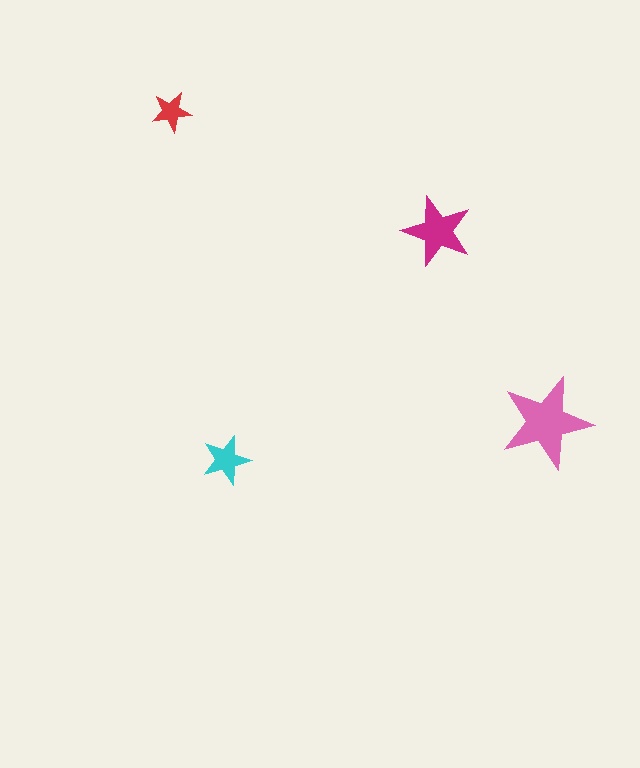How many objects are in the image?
There are 4 objects in the image.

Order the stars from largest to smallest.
the pink one, the magenta one, the cyan one, the red one.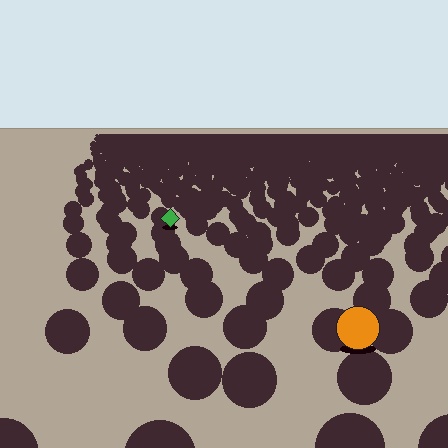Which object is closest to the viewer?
The orange circle is closest. The texture marks near it are larger and more spread out.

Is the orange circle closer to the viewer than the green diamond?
Yes. The orange circle is closer — you can tell from the texture gradient: the ground texture is coarser near it.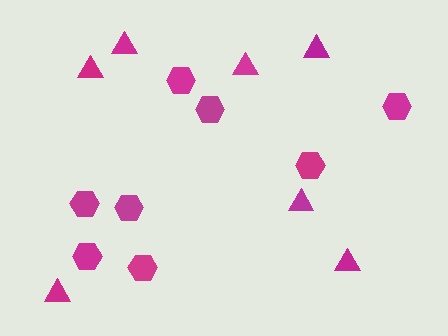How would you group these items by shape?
There are 2 groups: one group of hexagons (8) and one group of triangles (7).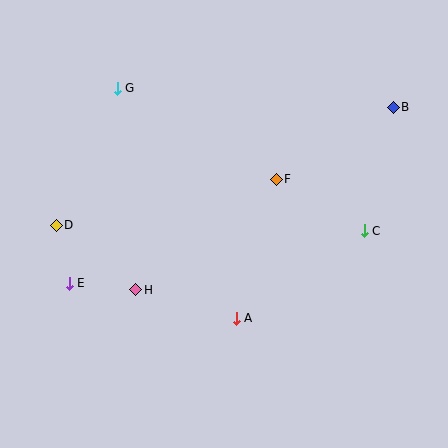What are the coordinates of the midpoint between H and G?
The midpoint between H and G is at (127, 189).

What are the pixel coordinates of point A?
Point A is at (236, 318).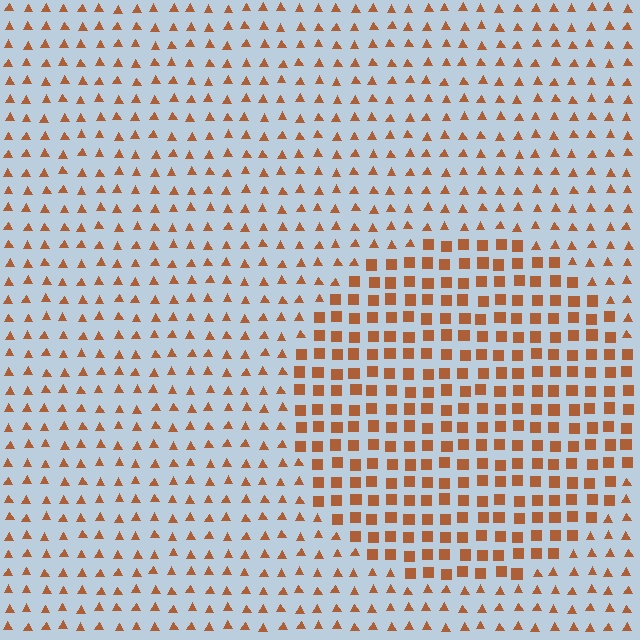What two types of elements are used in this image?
The image uses squares inside the circle region and triangles outside it.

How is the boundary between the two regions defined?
The boundary is defined by a change in element shape: squares inside vs. triangles outside. All elements share the same color and spacing.